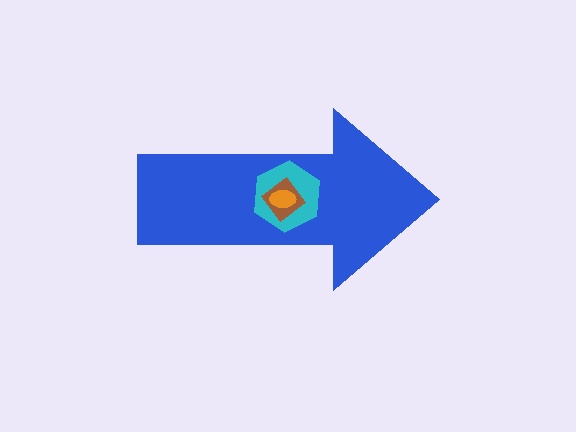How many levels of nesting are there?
4.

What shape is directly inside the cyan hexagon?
The brown diamond.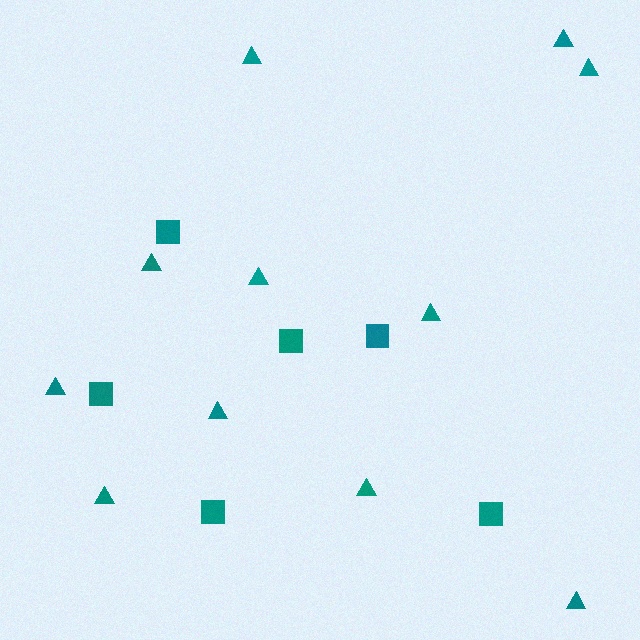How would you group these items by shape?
There are 2 groups: one group of squares (6) and one group of triangles (11).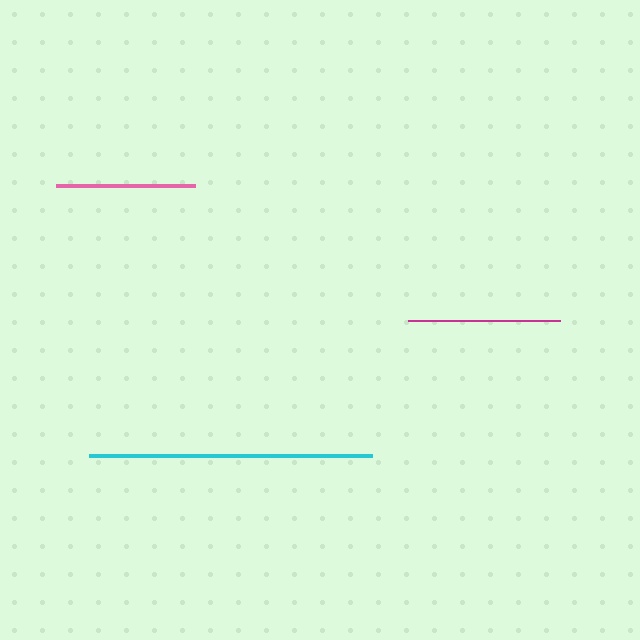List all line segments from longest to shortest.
From longest to shortest: cyan, magenta, pink.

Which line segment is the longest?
The cyan line is the longest at approximately 283 pixels.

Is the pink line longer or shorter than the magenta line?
The magenta line is longer than the pink line.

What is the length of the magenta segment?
The magenta segment is approximately 152 pixels long.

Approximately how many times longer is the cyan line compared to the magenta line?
The cyan line is approximately 1.9 times the length of the magenta line.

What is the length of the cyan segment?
The cyan segment is approximately 283 pixels long.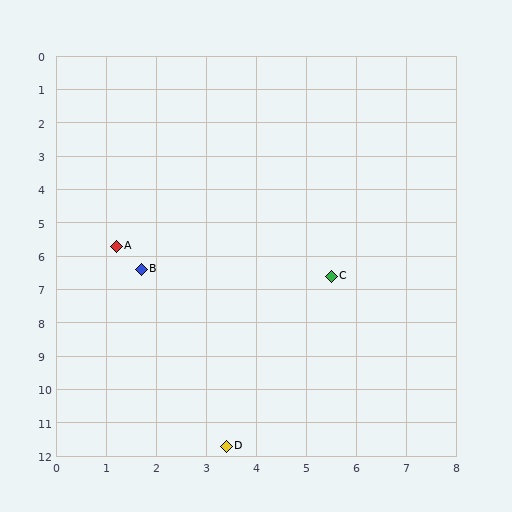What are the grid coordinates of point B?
Point B is at approximately (1.7, 6.4).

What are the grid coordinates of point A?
Point A is at approximately (1.2, 5.7).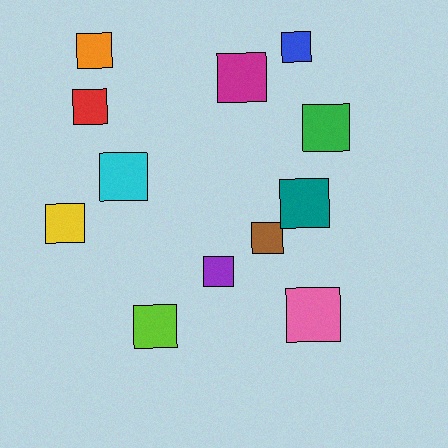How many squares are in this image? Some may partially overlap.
There are 12 squares.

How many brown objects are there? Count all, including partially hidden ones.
There is 1 brown object.